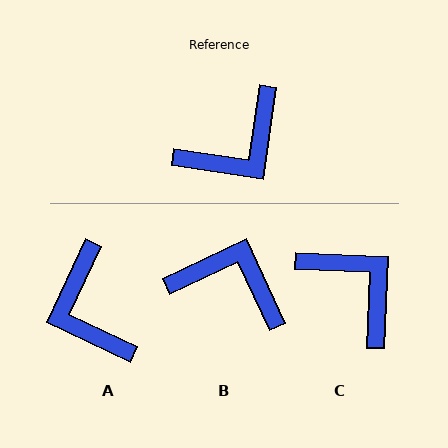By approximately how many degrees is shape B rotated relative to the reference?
Approximately 123 degrees counter-clockwise.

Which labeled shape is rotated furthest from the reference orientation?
B, about 123 degrees away.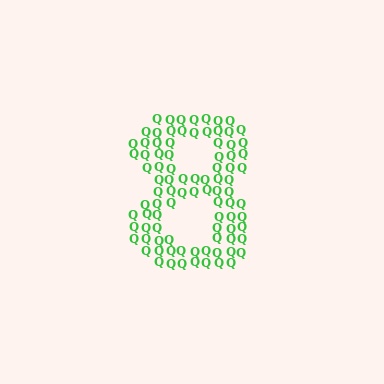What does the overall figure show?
The overall figure shows the digit 8.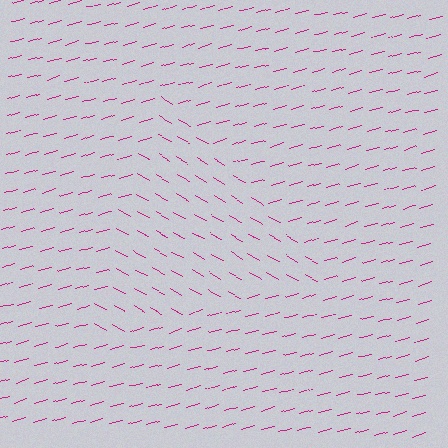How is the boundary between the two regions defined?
The boundary is defined purely by a change in line orientation (approximately 45 degrees difference). All lines are the same color and thickness.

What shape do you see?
I see a triangle.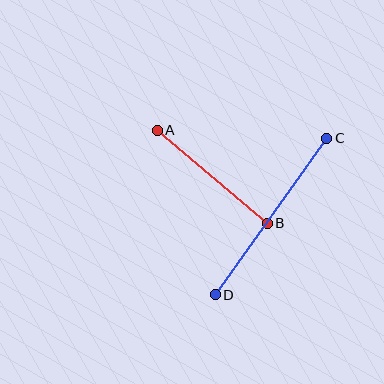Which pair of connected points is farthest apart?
Points C and D are farthest apart.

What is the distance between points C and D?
The distance is approximately 192 pixels.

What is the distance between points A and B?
The distance is approximately 144 pixels.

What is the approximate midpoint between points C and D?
The midpoint is at approximately (271, 216) pixels.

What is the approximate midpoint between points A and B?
The midpoint is at approximately (212, 177) pixels.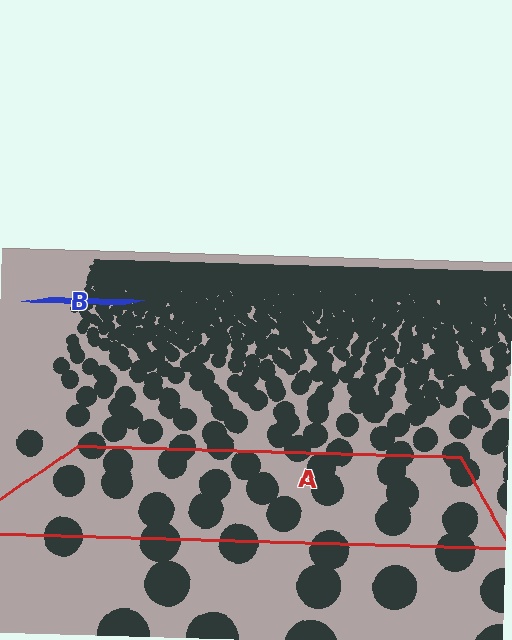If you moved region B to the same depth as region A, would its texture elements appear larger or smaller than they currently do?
They would appear larger. At a closer depth, the same texture elements are projected at a bigger on-screen size.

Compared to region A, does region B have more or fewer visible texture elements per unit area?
Region B has more texture elements per unit area — they are packed more densely because it is farther away.